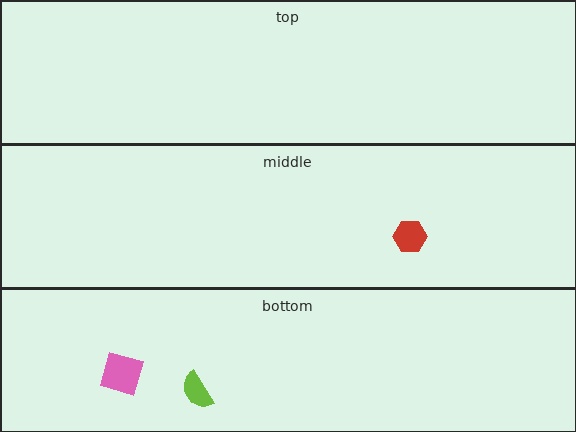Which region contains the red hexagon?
The middle region.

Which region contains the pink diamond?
The bottom region.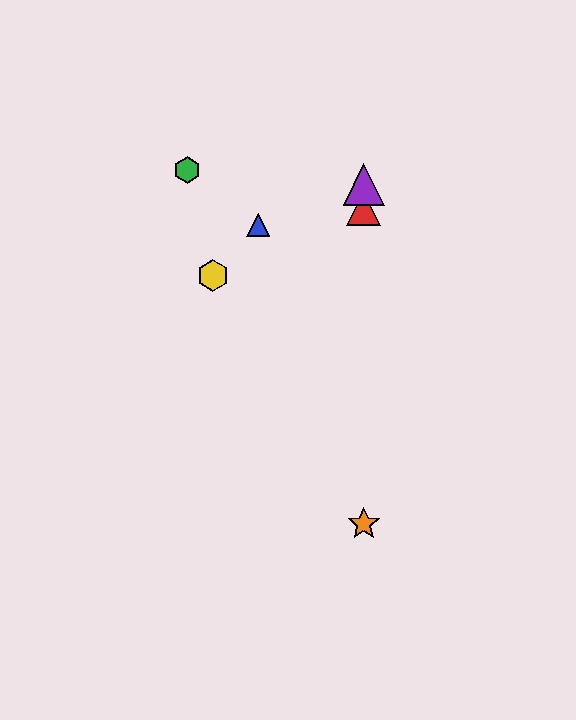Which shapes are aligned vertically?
The red triangle, the purple triangle, the orange star are aligned vertically.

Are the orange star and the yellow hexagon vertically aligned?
No, the orange star is at x≈364 and the yellow hexagon is at x≈213.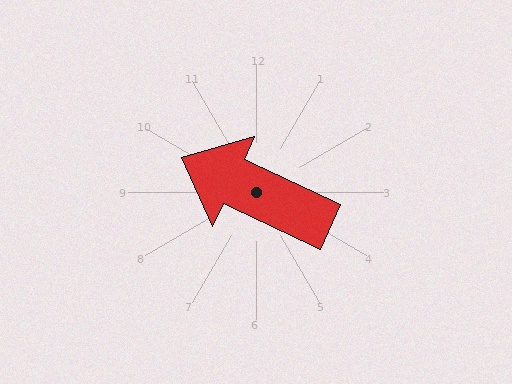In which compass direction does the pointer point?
Northwest.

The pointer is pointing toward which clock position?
Roughly 10 o'clock.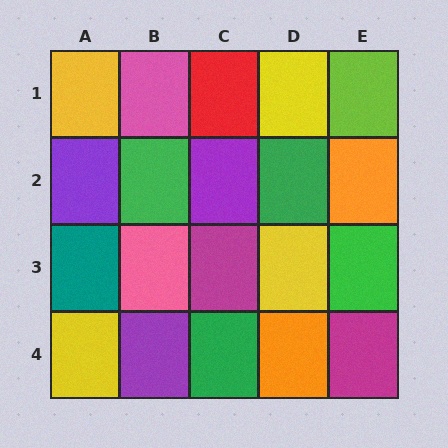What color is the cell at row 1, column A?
Yellow.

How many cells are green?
4 cells are green.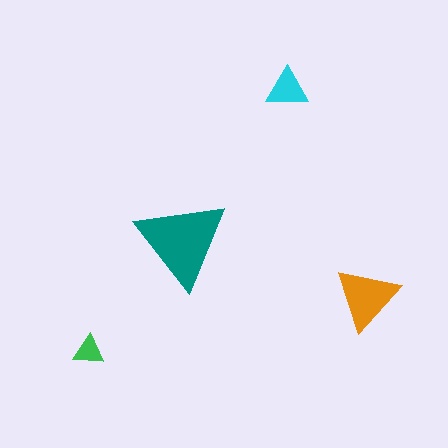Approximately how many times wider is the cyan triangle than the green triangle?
About 1.5 times wider.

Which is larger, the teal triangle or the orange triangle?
The teal one.